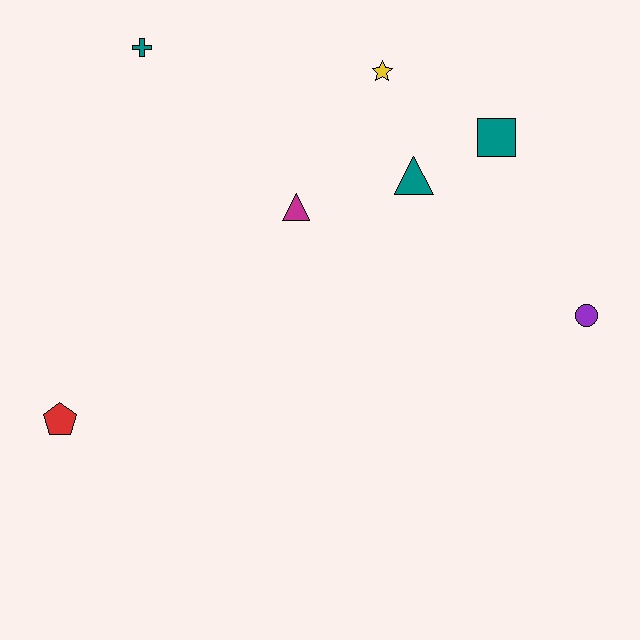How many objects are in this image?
There are 7 objects.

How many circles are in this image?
There is 1 circle.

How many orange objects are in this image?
There are no orange objects.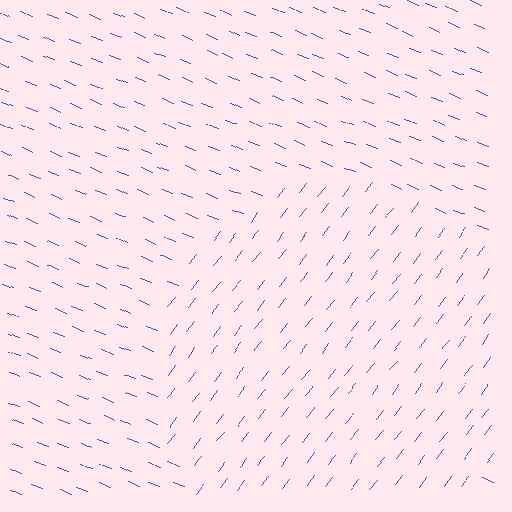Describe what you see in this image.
The image is filled with small blue line segments. A circle region in the image has lines oriented differently from the surrounding lines, creating a visible texture boundary.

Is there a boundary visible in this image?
Yes, there is a texture boundary formed by a change in line orientation.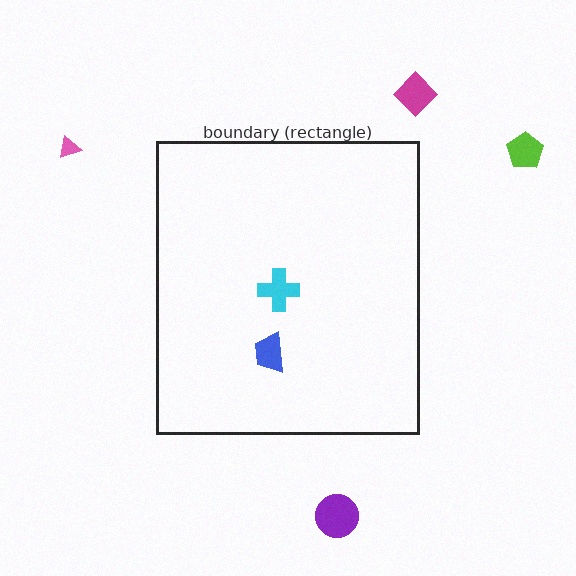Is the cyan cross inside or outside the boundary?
Inside.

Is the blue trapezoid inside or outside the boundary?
Inside.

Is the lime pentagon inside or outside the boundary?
Outside.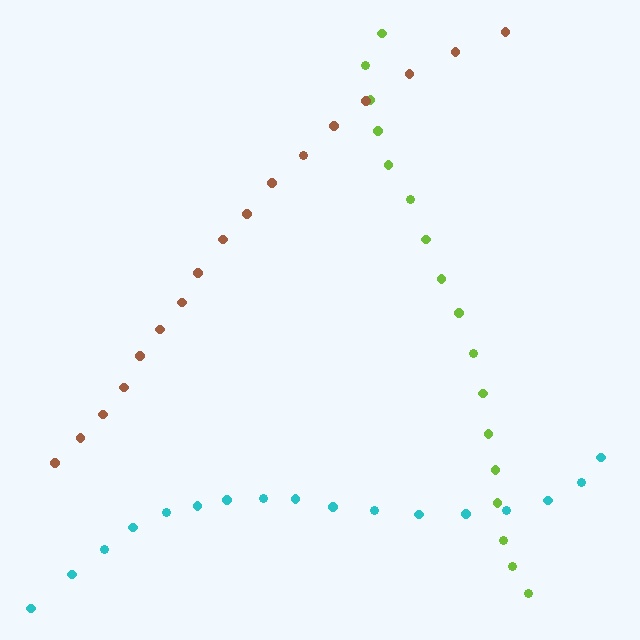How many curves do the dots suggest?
There are 3 distinct paths.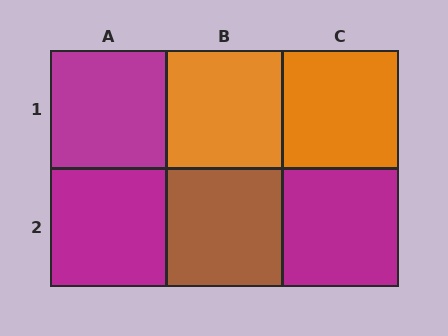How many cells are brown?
1 cell is brown.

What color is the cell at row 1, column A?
Magenta.